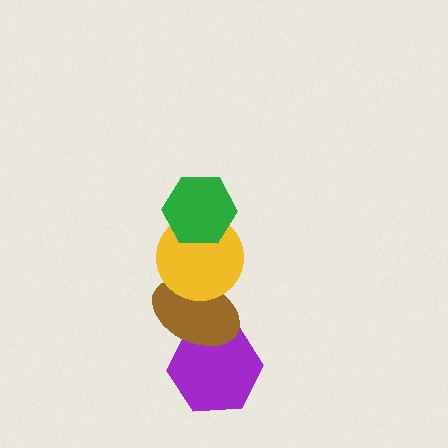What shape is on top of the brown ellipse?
The yellow circle is on top of the brown ellipse.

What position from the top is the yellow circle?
The yellow circle is 2nd from the top.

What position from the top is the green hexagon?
The green hexagon is 1st from the top.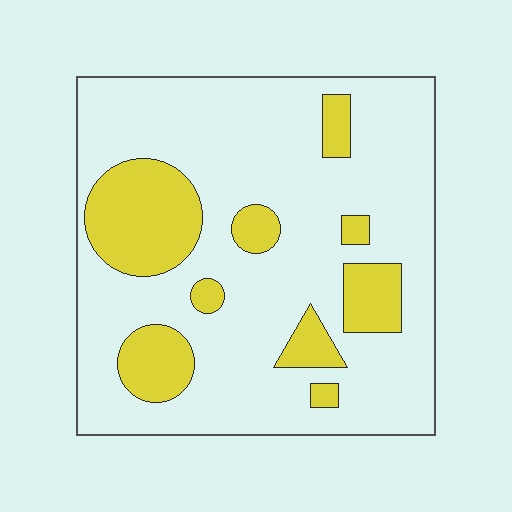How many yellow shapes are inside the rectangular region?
9.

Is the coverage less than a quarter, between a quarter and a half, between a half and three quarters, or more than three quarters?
Less than a quarter.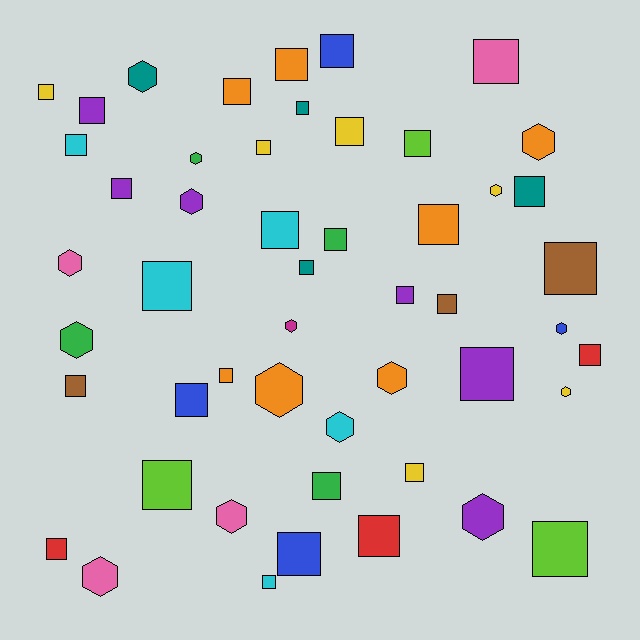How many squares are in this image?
There are 34 squares.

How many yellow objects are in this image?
There are 6 yellow objects.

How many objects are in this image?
There are 50 objects.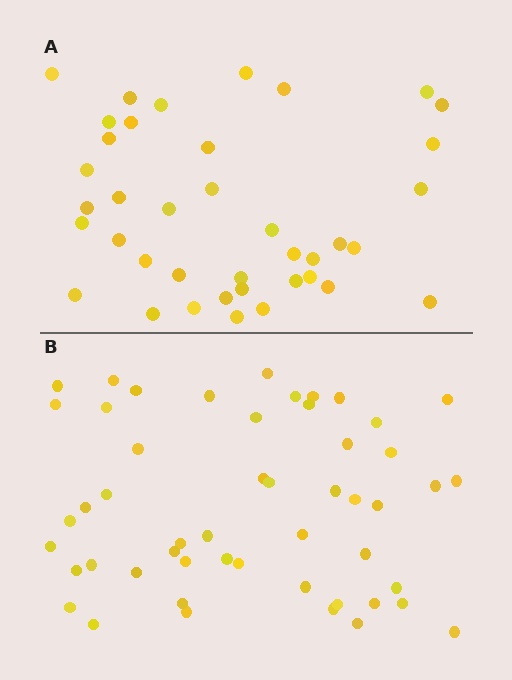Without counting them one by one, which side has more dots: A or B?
Region B (the bottom region) has more dots.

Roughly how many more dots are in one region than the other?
Region B has roughly 12 or so more dots than region A.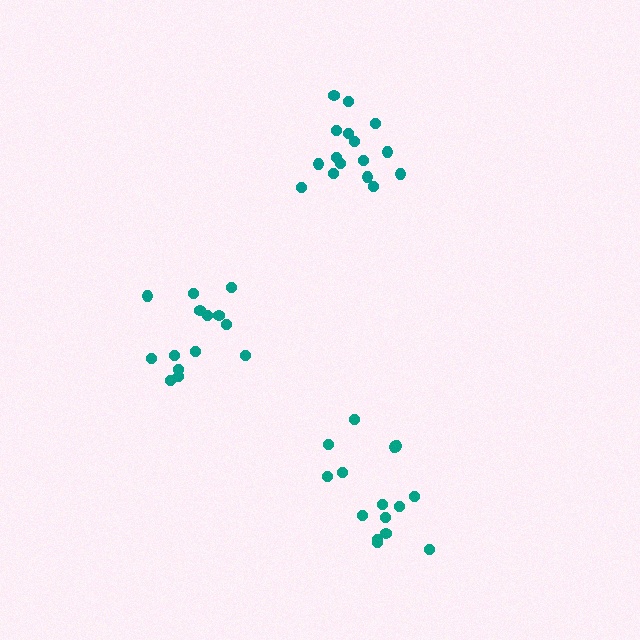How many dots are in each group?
Group 1: 16 dots, Group 2: 14 dots, Group 3: 15 dots (45 total).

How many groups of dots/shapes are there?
There are 3 groups.